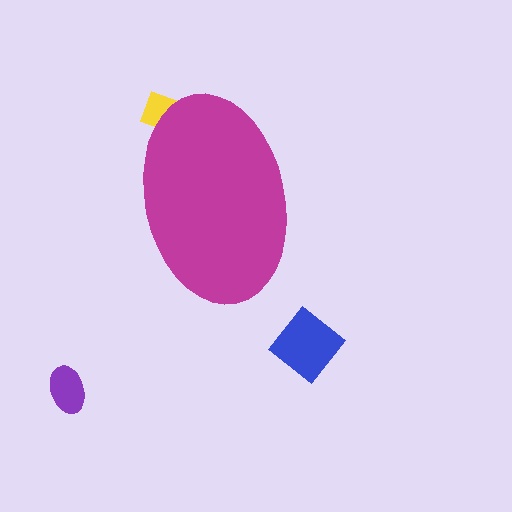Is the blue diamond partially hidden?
No, the blue diamond is fully visible.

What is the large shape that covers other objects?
A magenta ellipse.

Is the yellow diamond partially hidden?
Yes, the yellow diamond is partially hidden behind the magenta ellipse.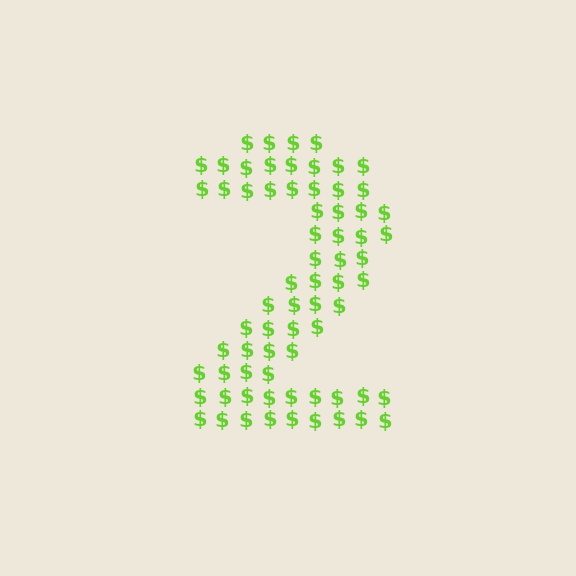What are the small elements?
The small elements are dollar signs.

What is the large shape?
The large shape is the digit 2.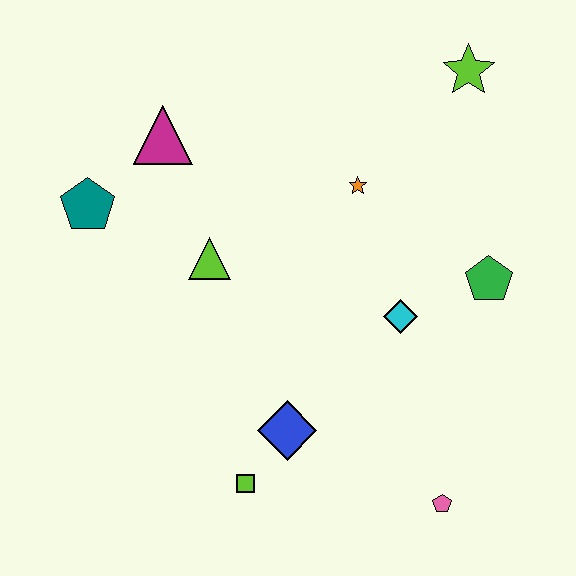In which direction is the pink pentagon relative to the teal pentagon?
The pink pentagon is to the right of the teal pentagon.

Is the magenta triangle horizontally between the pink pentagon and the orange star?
No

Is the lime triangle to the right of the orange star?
No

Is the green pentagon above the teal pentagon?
No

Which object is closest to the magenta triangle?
The teal pentagon is closest to the magenta triangle.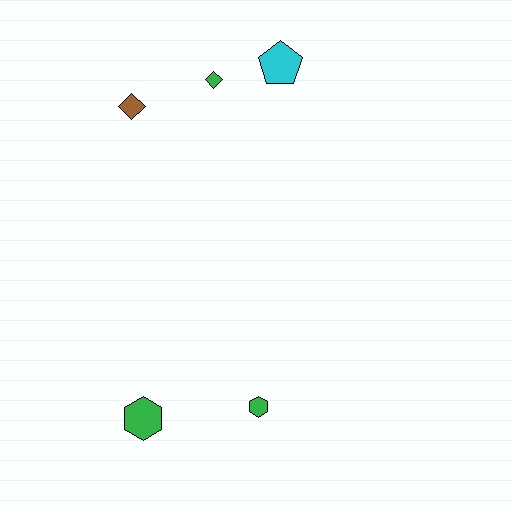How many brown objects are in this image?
There is 1 brown object.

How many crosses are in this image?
There are no crosses.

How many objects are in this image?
There are 5 objects.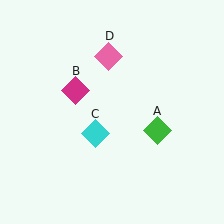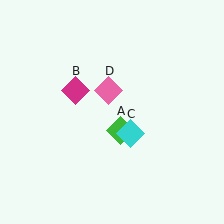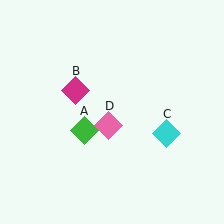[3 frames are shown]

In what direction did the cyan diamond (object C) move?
The cyan diamond (object C) moved right.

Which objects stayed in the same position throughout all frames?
Magenta diamond (object B) remained stationary.